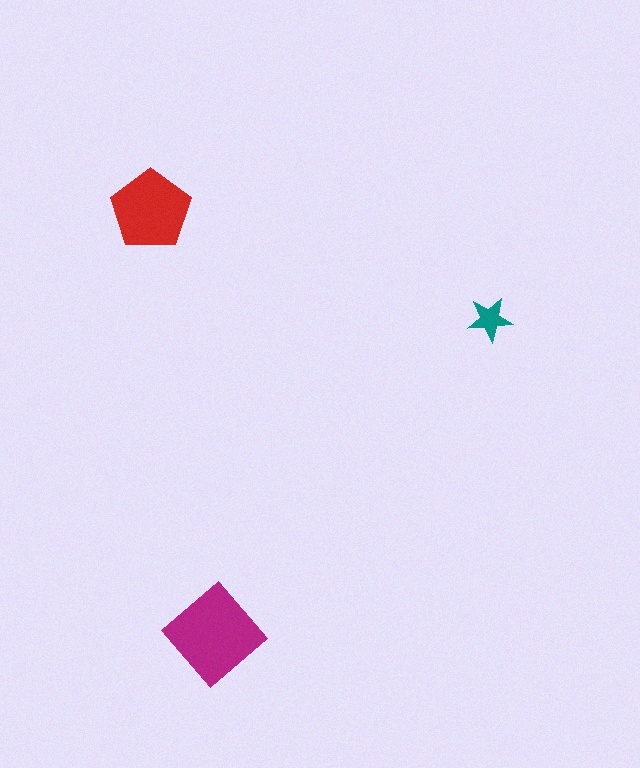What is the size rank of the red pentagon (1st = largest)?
2nd.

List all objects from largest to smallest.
The magenta diamond, the red pentagon, the teal star.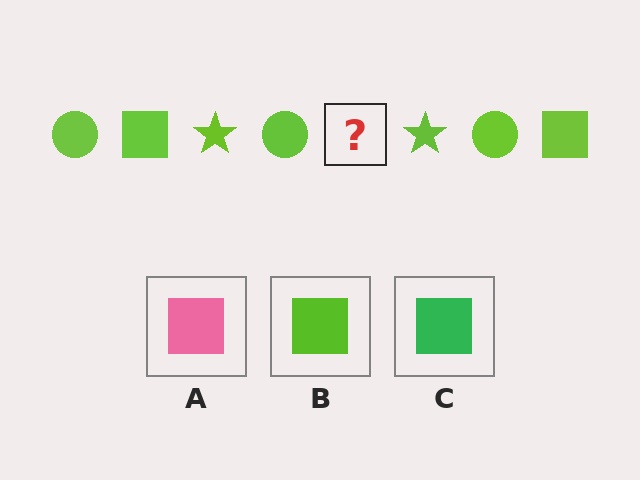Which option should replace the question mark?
Option B.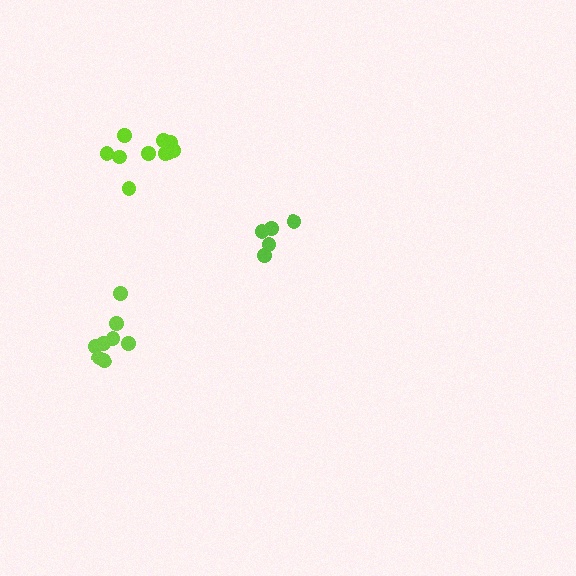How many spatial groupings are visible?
There are 3 spatial groupings.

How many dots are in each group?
Group 1: 5 dots, Group 2: 8 dots, Group 3: 10 dots (23 total).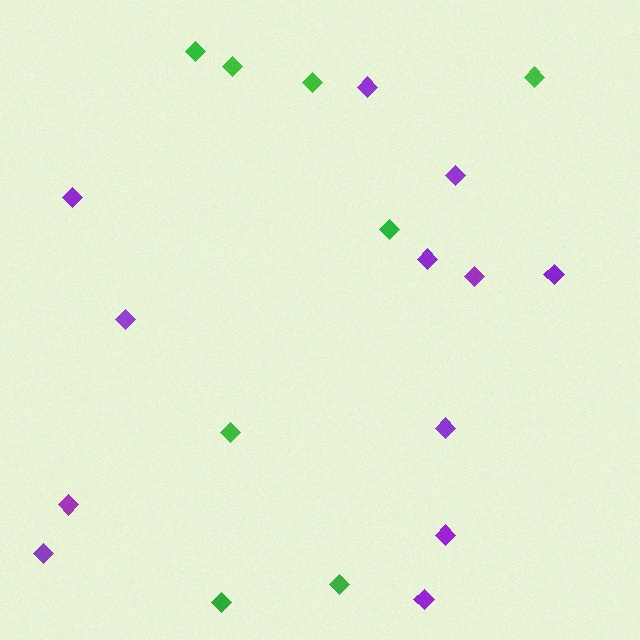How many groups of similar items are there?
There are 2 groups: one group of green diamonds (8) and one group of purple diamonds (12).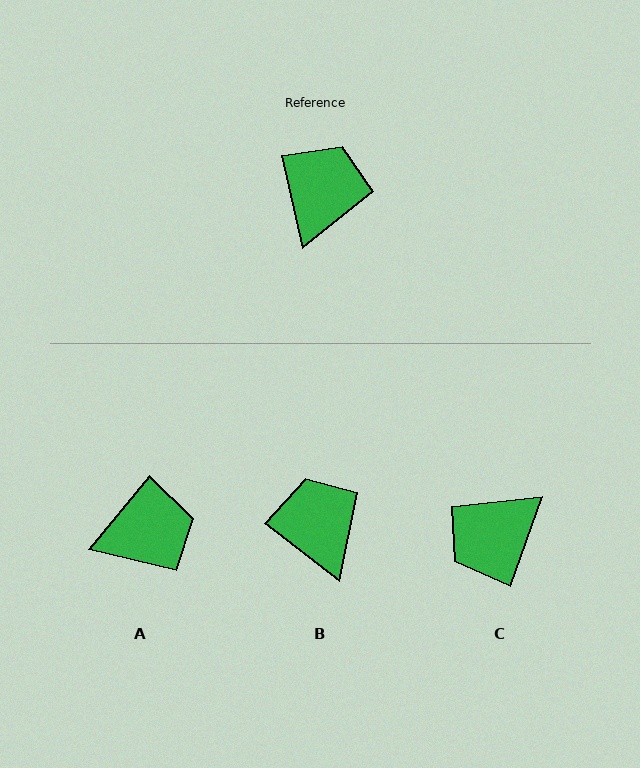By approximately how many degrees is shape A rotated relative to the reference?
Approximately 52 degrees clockwise.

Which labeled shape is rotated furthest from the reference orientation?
C, about 148 degrees away.